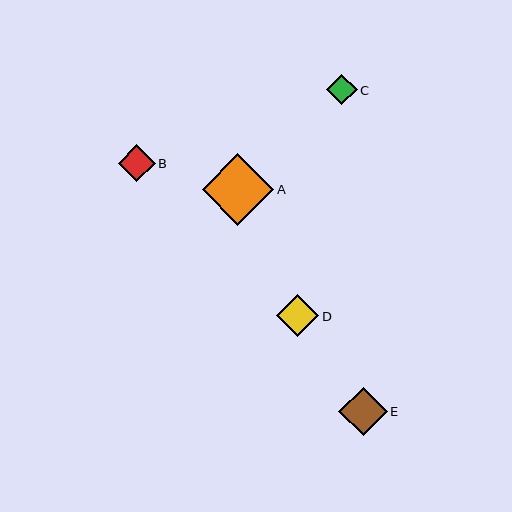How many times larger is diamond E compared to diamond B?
Diamond E is approximately 1.3 times the size of diamond B.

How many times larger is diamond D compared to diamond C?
Diamond D is approximately 1.4 times the size of diamond C.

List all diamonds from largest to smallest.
From largest to smallest: A, E, D, B, C.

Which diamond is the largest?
Diamond A is the largest with a size of approximately 72 pixels.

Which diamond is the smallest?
Diamond C is the smallest with a size of approximately 30 pixels.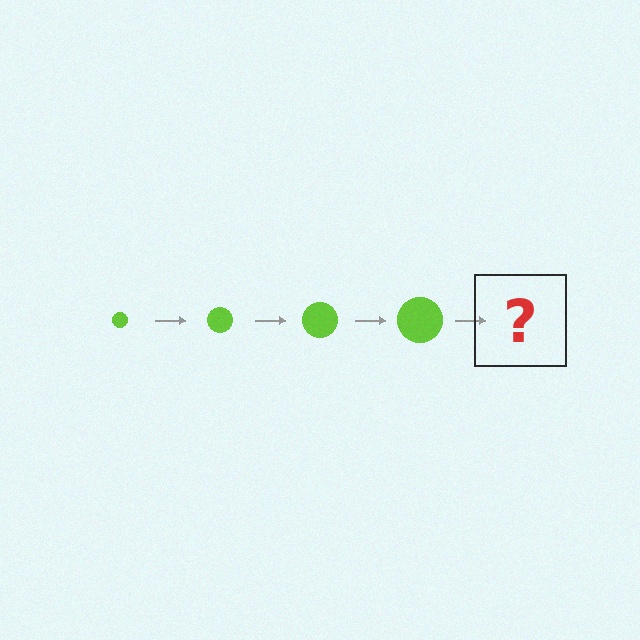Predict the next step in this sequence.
The next step is a lime circle, larger than the previous one.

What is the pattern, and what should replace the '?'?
The pattern is that the circle gets progressively larger each step. The '?' should be a lime circle, larger than the previous one.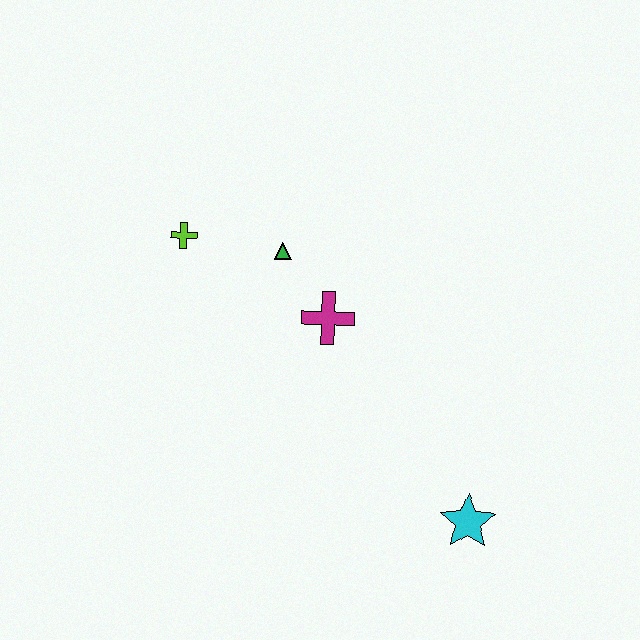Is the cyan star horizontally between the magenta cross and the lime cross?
No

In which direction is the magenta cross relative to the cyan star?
The magenta cross is above the cyan star.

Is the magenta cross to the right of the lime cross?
Yes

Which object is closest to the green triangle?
The magenta cross is closest to the green triangle.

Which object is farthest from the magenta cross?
The cyan star is farthest from the magenta cross.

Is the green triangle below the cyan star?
No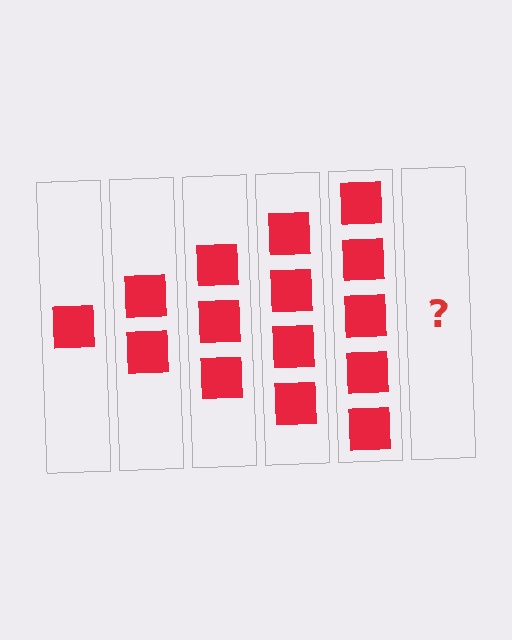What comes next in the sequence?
The next element should be 6 squares.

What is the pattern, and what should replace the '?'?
The pattern is that each step adds one more square. The '?' should be 6 squares.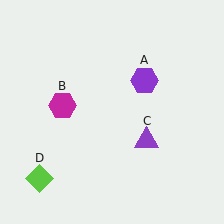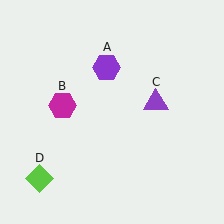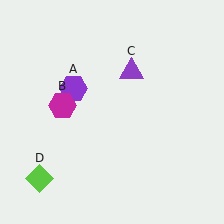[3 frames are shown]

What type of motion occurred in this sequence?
The purple hexagon (object A), purple triangle (object C) rotated counterclockwise around the center of the scene.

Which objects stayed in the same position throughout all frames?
Magenta hexagon (object B) and lime diamond (object D) remained stationary.